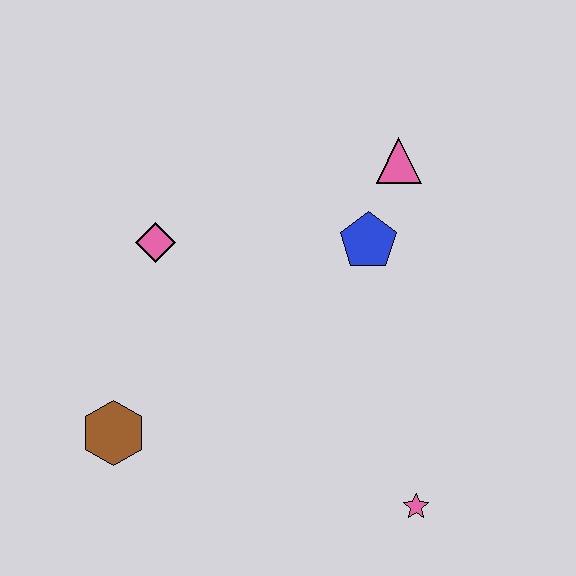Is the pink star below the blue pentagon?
Yes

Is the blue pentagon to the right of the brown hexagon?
Yes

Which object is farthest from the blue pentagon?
The brown hexagon is farthest from the blue pentagon.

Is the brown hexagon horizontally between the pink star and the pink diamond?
No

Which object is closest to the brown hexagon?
The pink diamond is closest to the brown hexagon.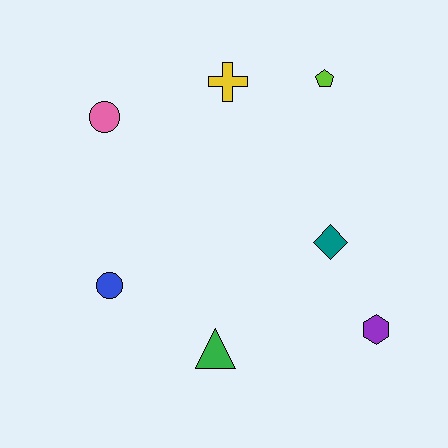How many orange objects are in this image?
There are no orange objects.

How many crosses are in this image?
There is 1 cross.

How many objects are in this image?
There are 7 objects.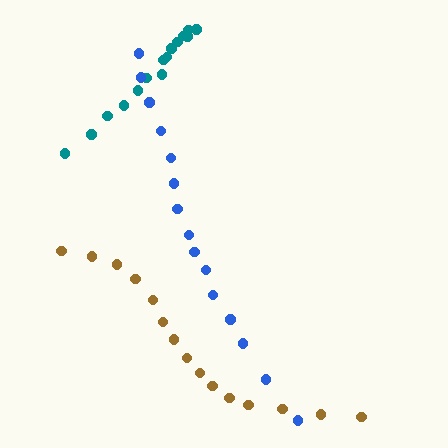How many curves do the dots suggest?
There are 3 distinct paths.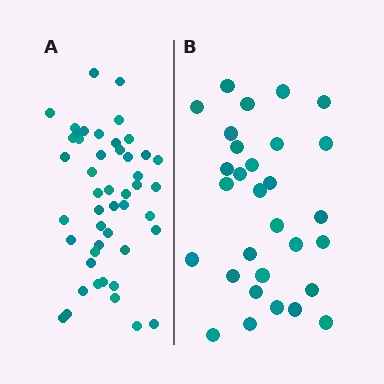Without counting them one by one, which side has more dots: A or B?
Region A (the left region) has more dots.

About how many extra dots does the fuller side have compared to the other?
Region A has approximately 15 more dots than region B.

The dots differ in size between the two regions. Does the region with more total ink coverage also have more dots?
No. Region B has more total ink coverage because its dots are larger, but region A actually contains more individual dots. Total area can be misleading — the number of items is what matters here.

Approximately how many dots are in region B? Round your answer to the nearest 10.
About 30 dots.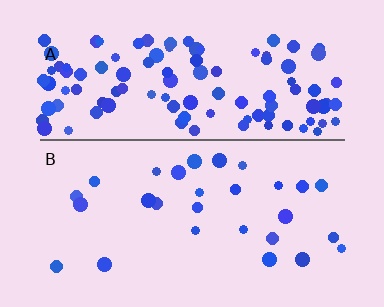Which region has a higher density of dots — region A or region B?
A (the top).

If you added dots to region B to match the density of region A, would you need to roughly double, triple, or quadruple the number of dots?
Approximately quadruple.